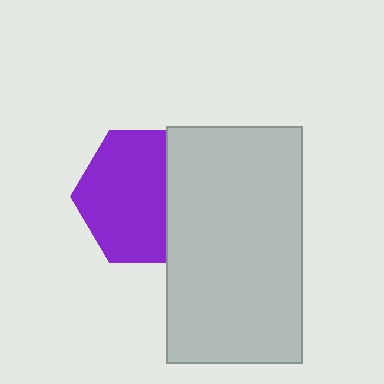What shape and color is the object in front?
The object in front is a light gray rectangle.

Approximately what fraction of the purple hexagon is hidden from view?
Roughly 34% of the purple hexagon is hidden behind the light gray rectangle.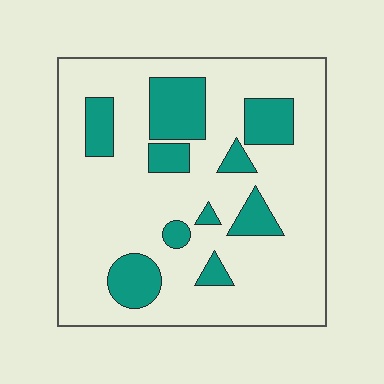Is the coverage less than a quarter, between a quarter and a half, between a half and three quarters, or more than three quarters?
Less than a quarter.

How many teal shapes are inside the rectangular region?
10.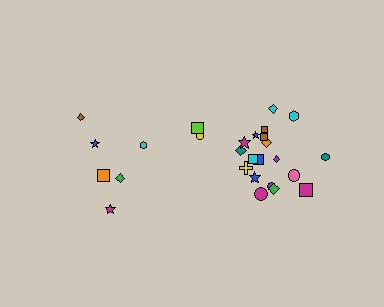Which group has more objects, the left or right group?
The right group.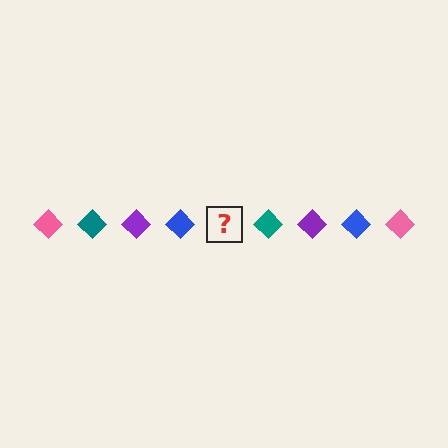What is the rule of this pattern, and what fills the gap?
The rule is that the pattern cycles through pink, teal, purple, blue diamonds. The gap should be filled with a pink diamond.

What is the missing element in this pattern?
The missing element is a pink diamond.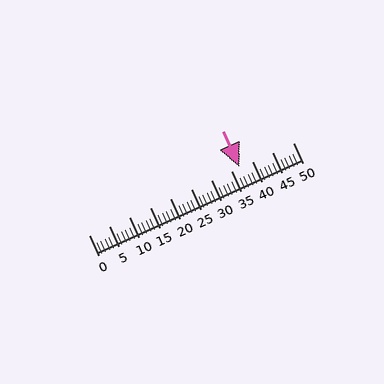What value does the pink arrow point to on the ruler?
The pink arrow points to approximately 37.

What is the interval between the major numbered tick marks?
The major tick marks are spaced 5 units apart.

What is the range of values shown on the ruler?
The ruler shows values from 0 to 50.